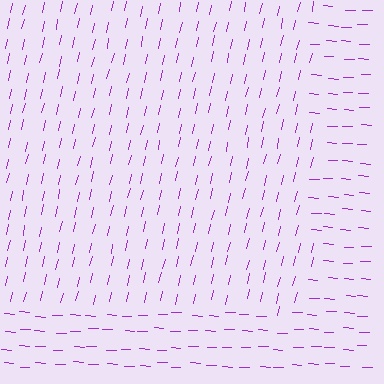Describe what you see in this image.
The image is filled with small purple line segments. A rectangle region in the image has lines oriented differently from the surrounding lines, creating a visible texture boundary.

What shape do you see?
I see a rectangle.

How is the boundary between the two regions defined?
The boundary is defined purely by a change in line orientation (approximately 80 degrees difference). All lines are the same color and thickness.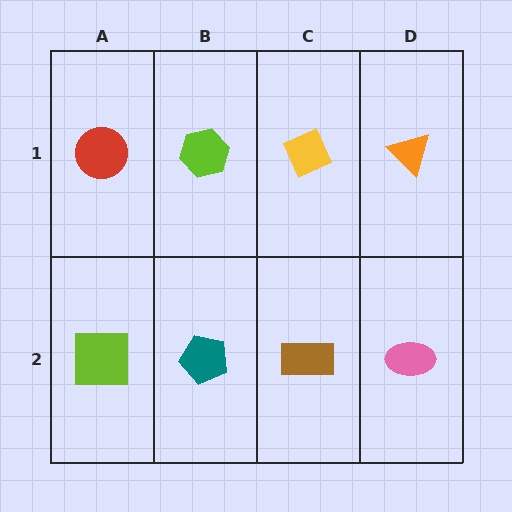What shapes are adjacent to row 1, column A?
A lime square (row 2, column A), a lime hexagon (row 1, column B).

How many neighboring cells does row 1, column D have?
2.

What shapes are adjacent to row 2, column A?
A red circle (row 1, column A), a teal pentagon (row 2, column B).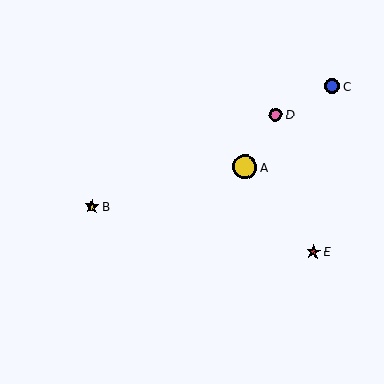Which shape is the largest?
The yellow circle (labeled A) is the largest.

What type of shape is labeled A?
Shape A is a yellow circle.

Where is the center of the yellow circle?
The center of the yellow circle is at (245, 167).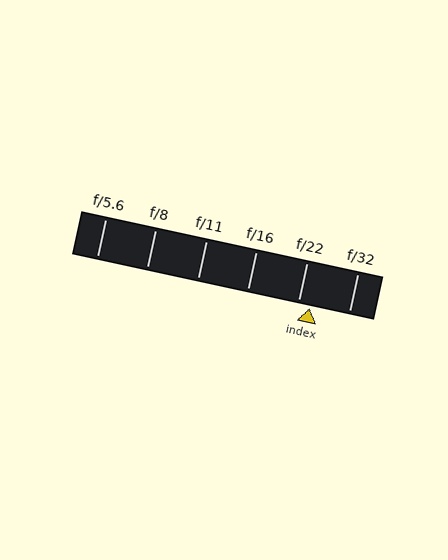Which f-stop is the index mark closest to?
The index mark is closest to f/22.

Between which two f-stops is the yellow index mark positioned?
The index mark is between f/22 and f/32.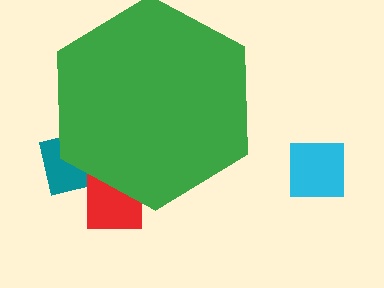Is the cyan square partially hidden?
No, the cyan square is fully visible.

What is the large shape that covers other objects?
A green hexagon.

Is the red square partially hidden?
Yes, the red square is partially hidden behind the green hexagon.